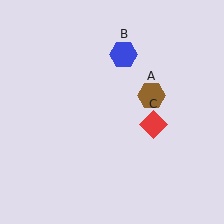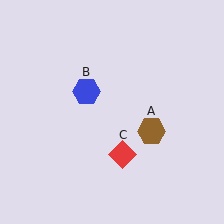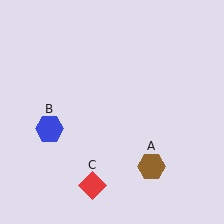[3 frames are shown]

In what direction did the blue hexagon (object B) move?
The blue hexagon (object B) moved down and to the left.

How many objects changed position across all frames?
3 objects changed position: brown hexagon (object A), blue hexagon (object B), red diamond (object C).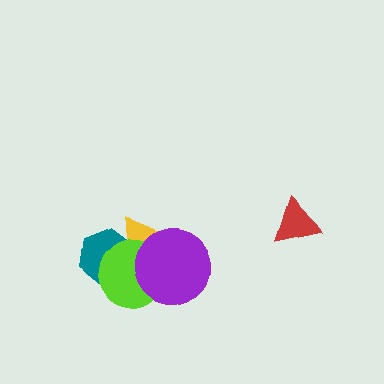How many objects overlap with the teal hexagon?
2 objects overlap with the teal hexagon.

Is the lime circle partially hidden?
Yes, it is partially covered by another shape.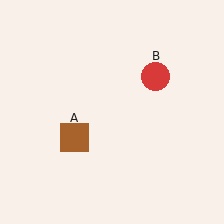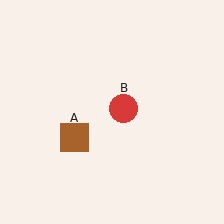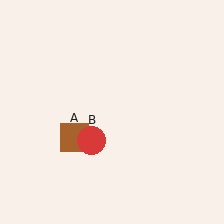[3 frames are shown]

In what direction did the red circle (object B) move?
The red circle (object B) moved down and to the left.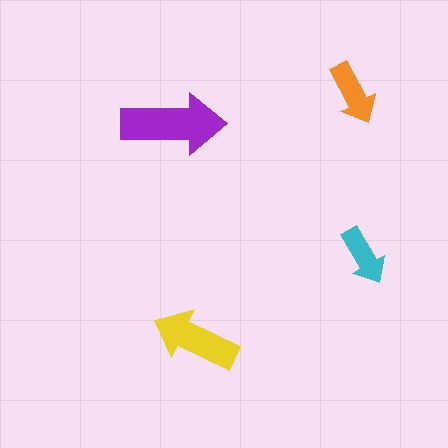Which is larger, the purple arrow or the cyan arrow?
The purple one.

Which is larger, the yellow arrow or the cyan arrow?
The yellow one.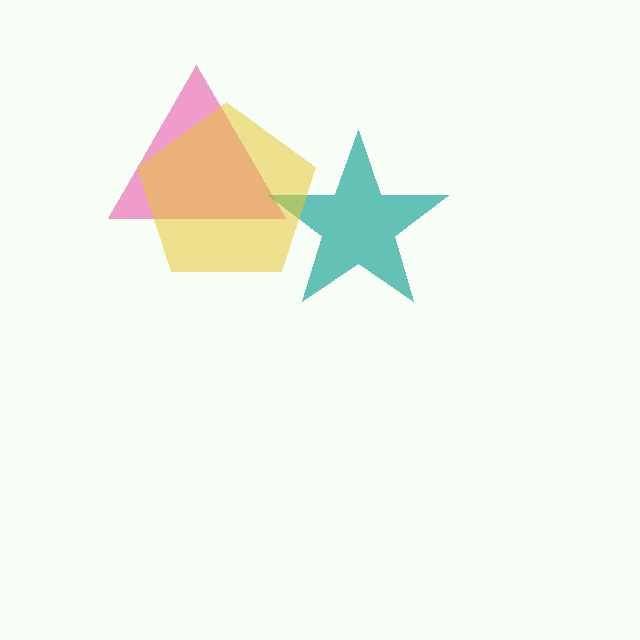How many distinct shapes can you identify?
There are 3 distinct shapes: a pink triangle, a teal star, a yellow pentagon.